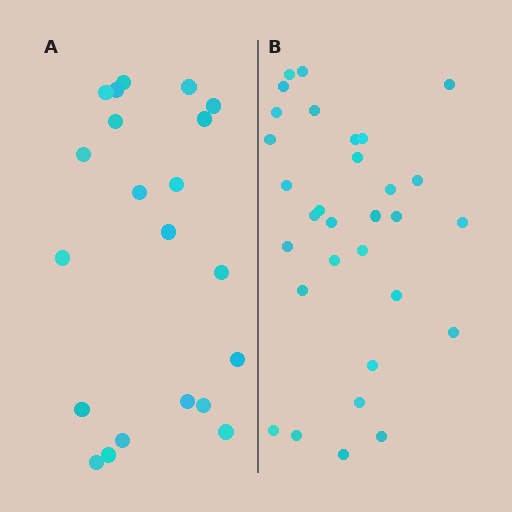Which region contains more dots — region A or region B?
Region B (the right region) has more dots.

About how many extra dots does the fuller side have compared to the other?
Region B has roughly 10 or so more dots than region A.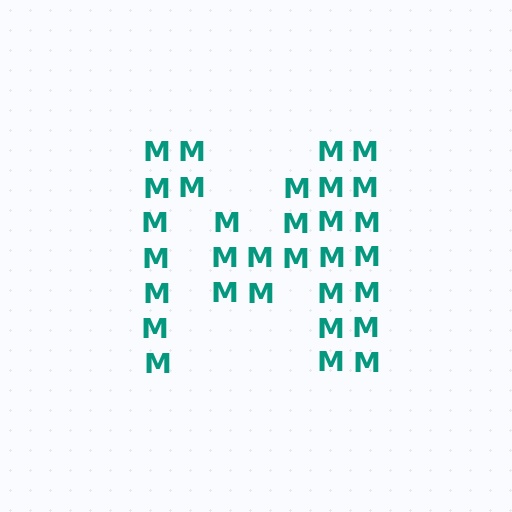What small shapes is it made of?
It is made of small letter M's.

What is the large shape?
The large shape is the letter M.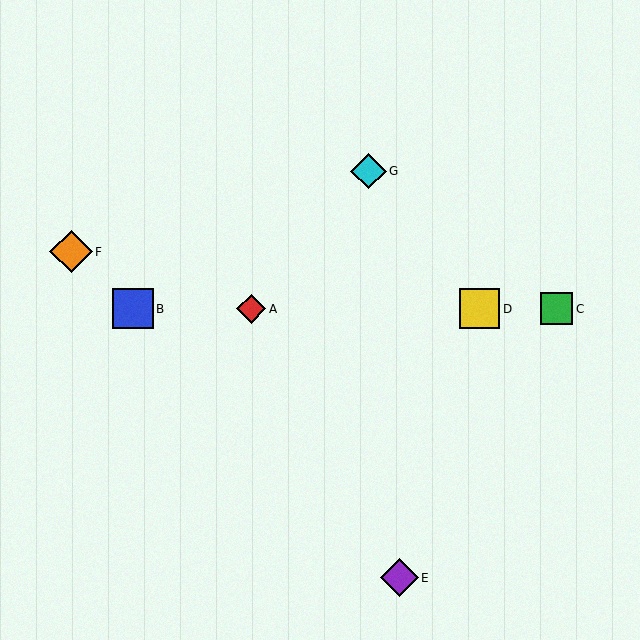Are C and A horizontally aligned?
Yes, both are at y≈309.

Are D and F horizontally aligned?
No, D is at y≈309 and F is at y≈252.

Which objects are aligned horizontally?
Objects A, B, C, D are aligned horizontally.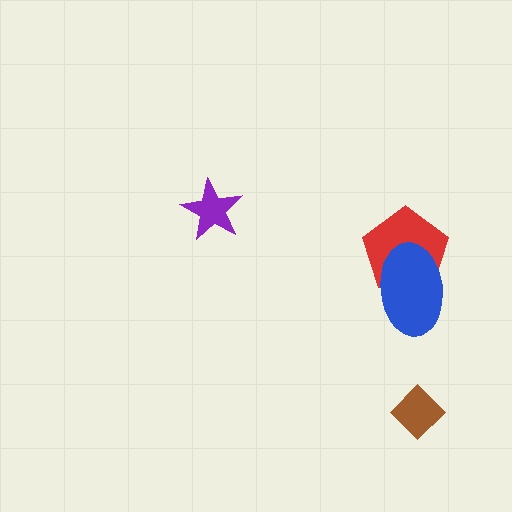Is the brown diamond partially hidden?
No, no other shape covers it.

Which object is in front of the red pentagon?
The blue ellipse is in front of the red pentagon.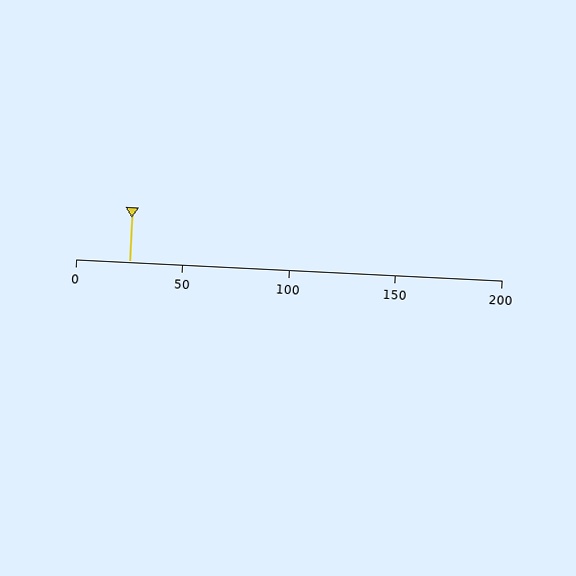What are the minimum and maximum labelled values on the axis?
The axis runs from 0 to 200.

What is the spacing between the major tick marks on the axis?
The major ticks are spaced 50 apart.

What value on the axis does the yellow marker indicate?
The marker indicates approximately 25.